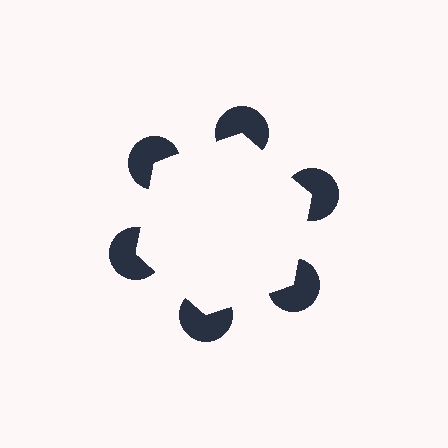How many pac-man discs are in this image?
There are 6 — one at each vertex of the illusory hexagon.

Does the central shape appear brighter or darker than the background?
It typically appears slightly brighter than the background, even though no actual brightness change is drawn.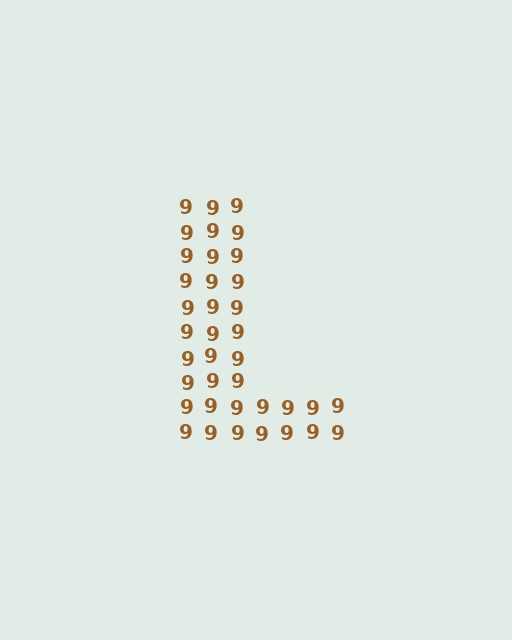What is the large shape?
The large shape is the letter L.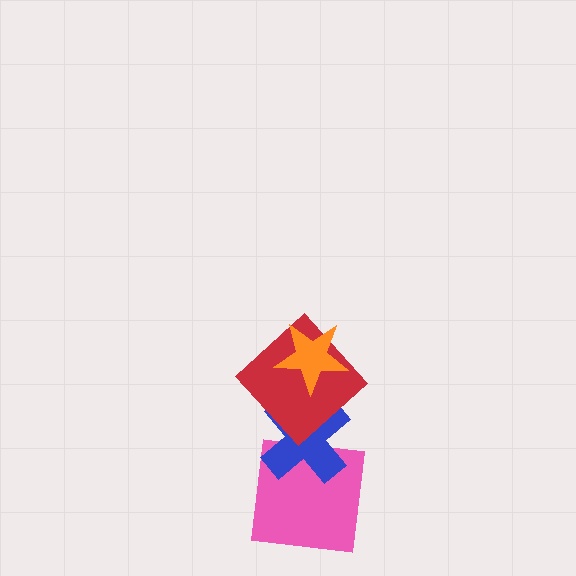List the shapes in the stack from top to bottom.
From top to bottom: the orange star, the red diamond, the blue cross, the pink square.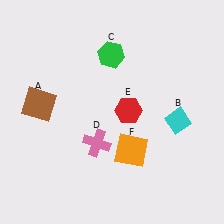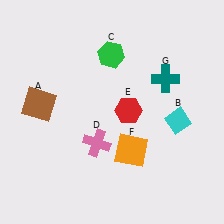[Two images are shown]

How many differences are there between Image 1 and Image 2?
There is 1 difference between the two images.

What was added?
A teal cross (G) was added in Image 2.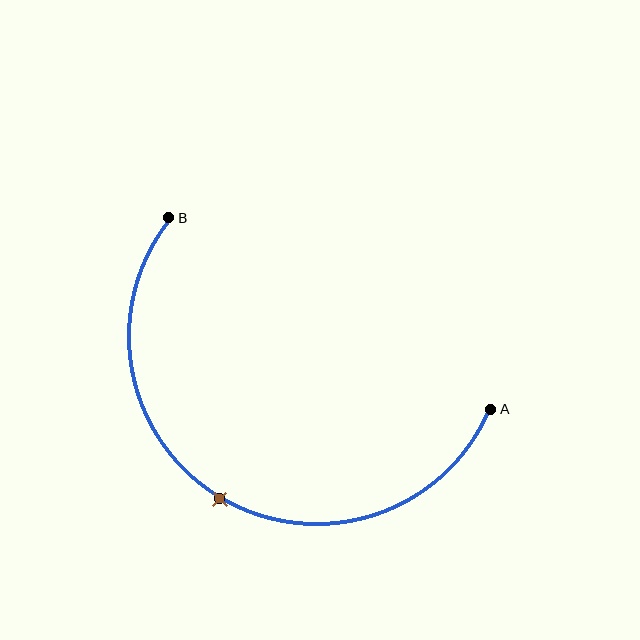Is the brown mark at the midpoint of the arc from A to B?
Yes. The brown mark lies on the arc at equal arc-length from both A and B — it is the arc midpoint.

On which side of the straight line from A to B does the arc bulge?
The arc bulges below the straight line connecting A and B.